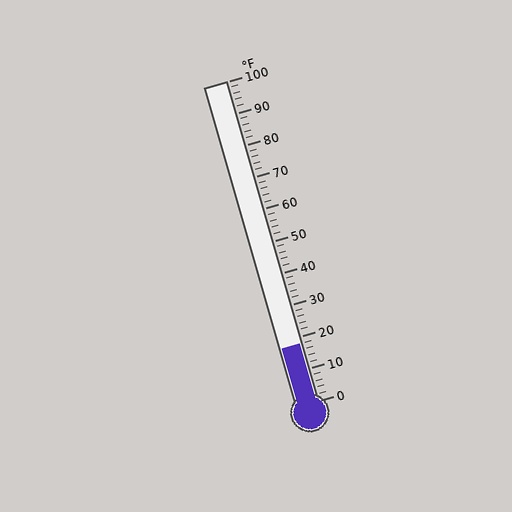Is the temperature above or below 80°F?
The temperature is below 80°F.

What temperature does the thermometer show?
The thermometer shows approximately 18°F.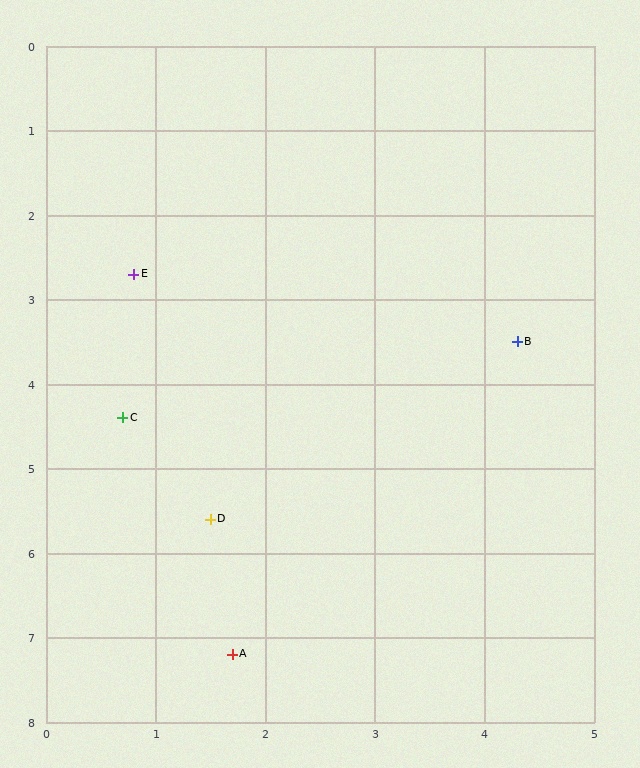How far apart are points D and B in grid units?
Points D and B are about 3.5 grid units apart.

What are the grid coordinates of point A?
Point A is at approximately (1.7, 7.2).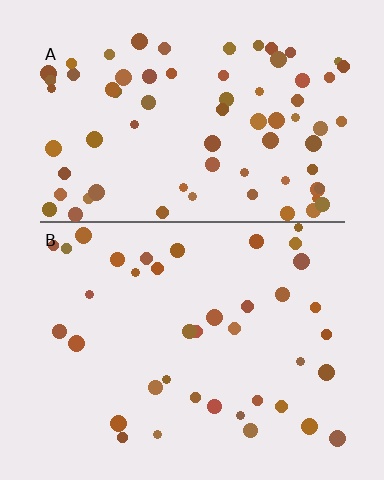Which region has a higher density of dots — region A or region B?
A (the top).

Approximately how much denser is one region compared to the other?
Approximately 1.9× — region A over region B.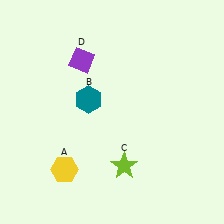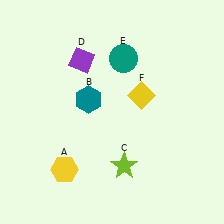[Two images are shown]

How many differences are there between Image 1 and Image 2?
There are 2 differences between the two images.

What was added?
A teal circle (E), a yellow diamond (F) were added in Image 2.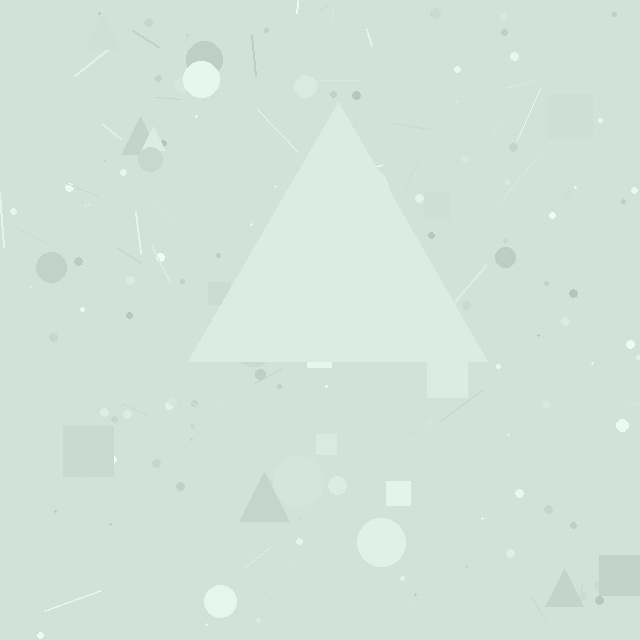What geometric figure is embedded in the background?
A triangle is embedded in the background.